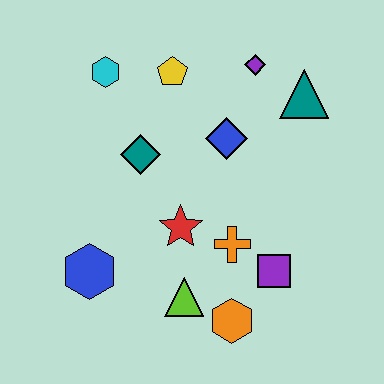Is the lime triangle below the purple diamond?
Yes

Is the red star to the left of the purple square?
Yes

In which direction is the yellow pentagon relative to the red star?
The yellow pentagon is above the red star.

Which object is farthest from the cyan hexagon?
The orange hexagon is farthest from the cyan hexagon.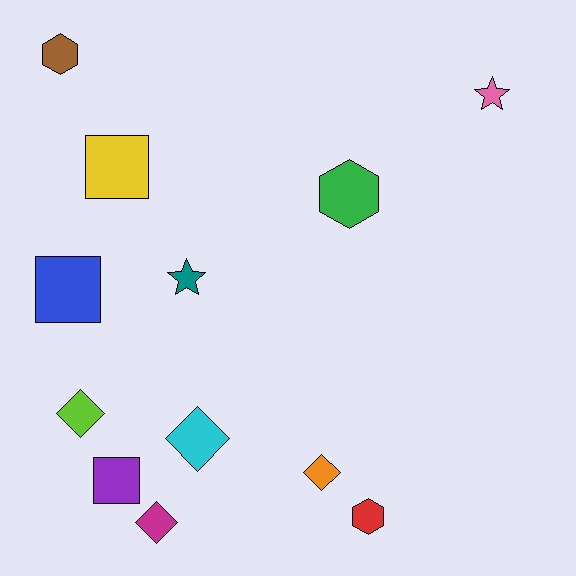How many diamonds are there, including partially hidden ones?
There are 4 diamonds.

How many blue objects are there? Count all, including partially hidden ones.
There is 1 blue object.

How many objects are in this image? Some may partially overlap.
There are 12 objects.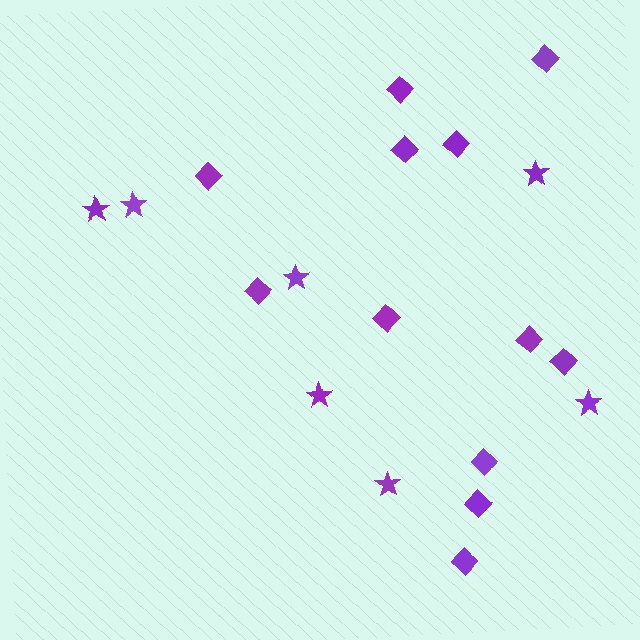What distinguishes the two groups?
There are 2 groups: one group of diamonds (12) and one group of stars (7).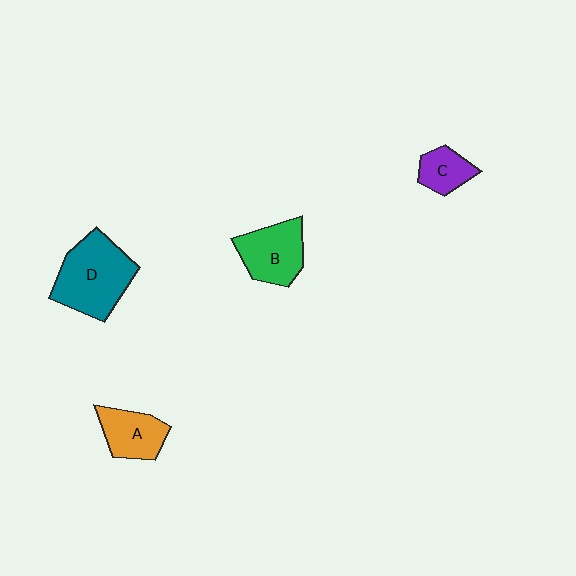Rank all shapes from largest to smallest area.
From largest to smallest: D (teal), B (green), A (orange), C (purple).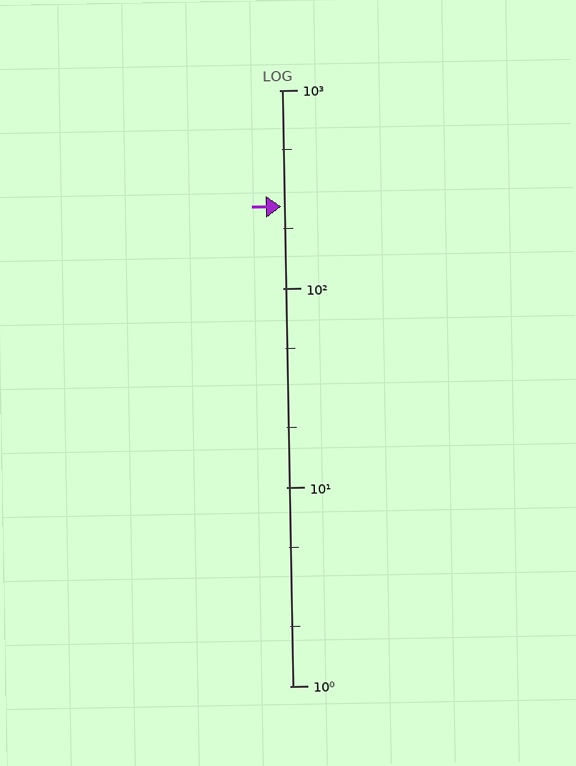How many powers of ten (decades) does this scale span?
The scale spans 3 decades, from 1 to 1000.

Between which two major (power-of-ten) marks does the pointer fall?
The pointer is between 100 and 1000.